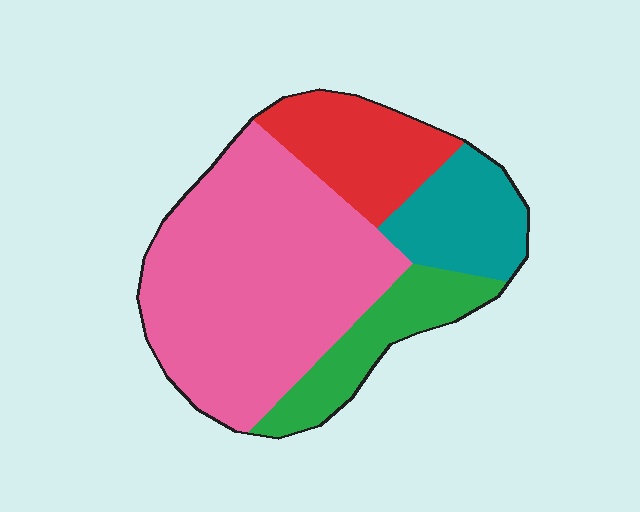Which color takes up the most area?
Pink, at roughly 55%.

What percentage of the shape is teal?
Teal takes up about one sixth (1/6) of the shape.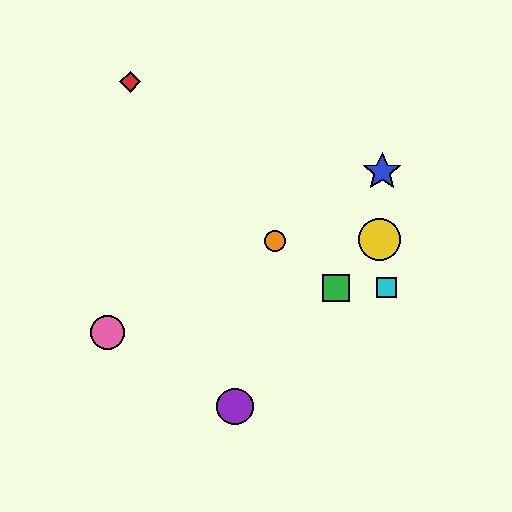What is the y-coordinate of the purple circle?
The purple circle is at y≈407.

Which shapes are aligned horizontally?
The green square, the cyan square are aligned horizontally.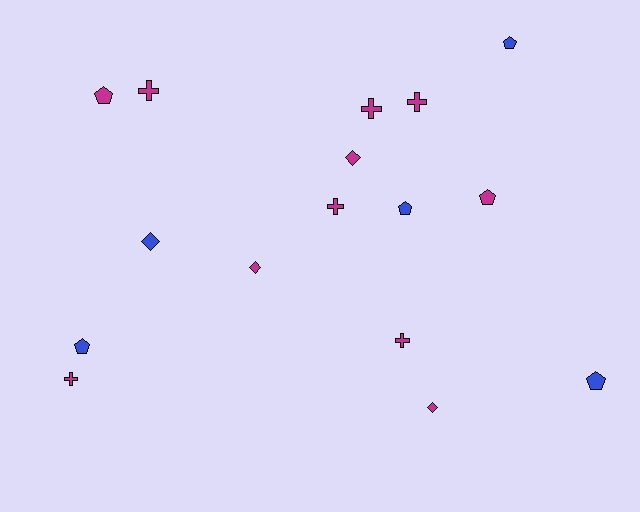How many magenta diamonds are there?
There are 3 magenta diamonds.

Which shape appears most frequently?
Cross, with 6 objects.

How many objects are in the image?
There are 16 objects.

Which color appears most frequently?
Magenta, with 11 objects.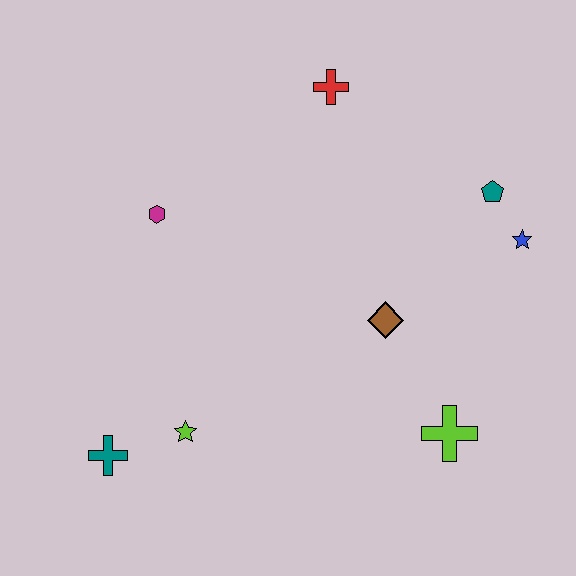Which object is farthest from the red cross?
The teal cross is farthest from the red cross.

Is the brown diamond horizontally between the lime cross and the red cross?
Yes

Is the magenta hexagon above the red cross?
No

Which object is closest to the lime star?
The teal cross is closest to the lime star.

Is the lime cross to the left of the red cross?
No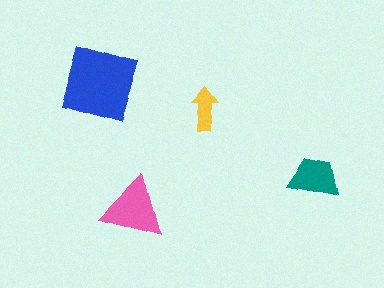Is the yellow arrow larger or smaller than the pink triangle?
Smaller.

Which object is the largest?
The blue square.